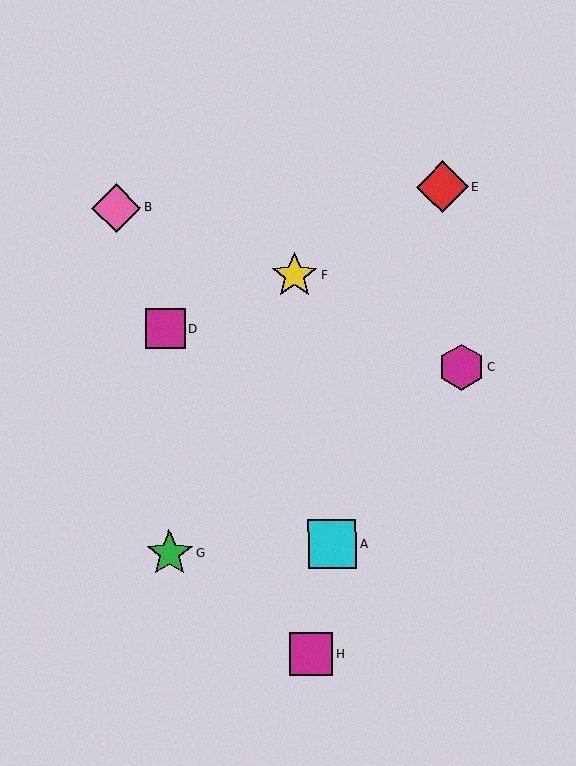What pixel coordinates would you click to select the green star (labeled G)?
Click at (169, 554) to select the green star G.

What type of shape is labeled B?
Shape B is a pink diamond.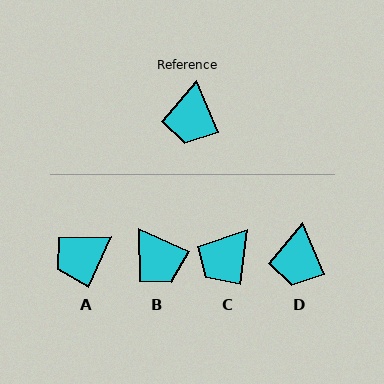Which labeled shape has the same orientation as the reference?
D.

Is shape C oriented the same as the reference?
No, it is off by about 31 degrees.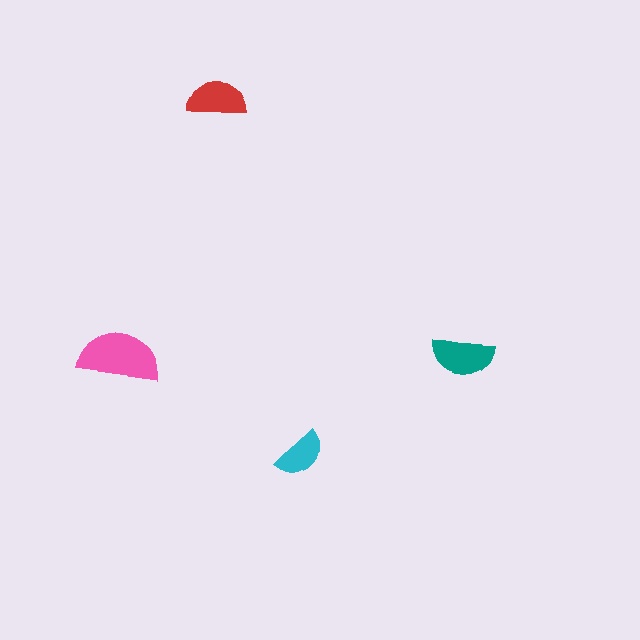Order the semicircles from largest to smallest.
the pink one, the teal one, the red one, the cyan one.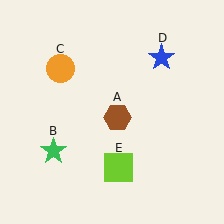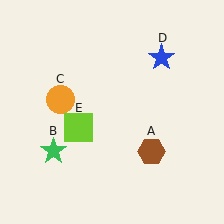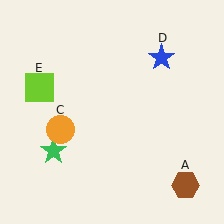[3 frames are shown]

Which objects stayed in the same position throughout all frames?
Green star (object B) and blue star (object D) remained stationary.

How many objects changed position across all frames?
3 objects changed position: brown hexagon (object A), orange circle (object C), lime square (object E).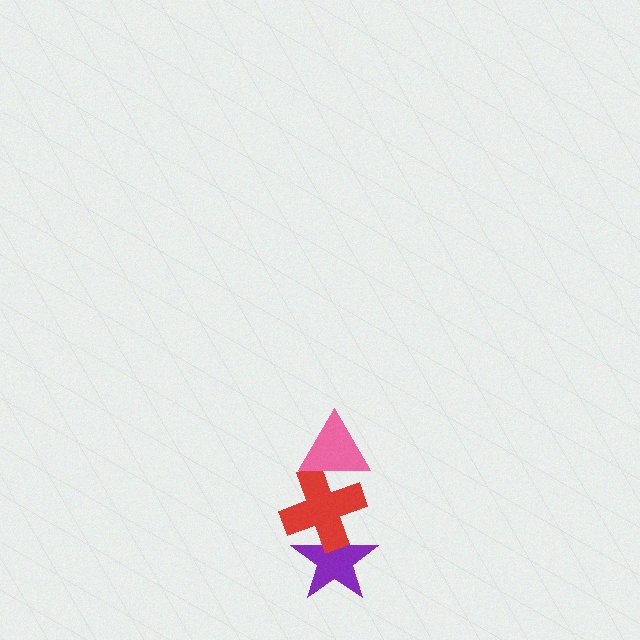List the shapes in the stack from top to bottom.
From top to bottom: the pink triangle, the red cross, the purple star.